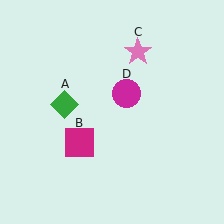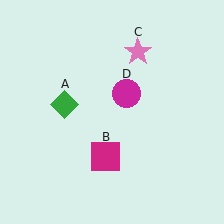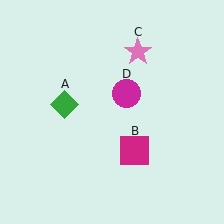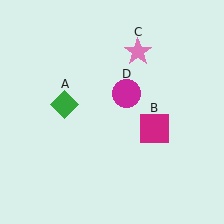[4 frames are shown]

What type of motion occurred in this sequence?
The magenta square (object B) rotated counterclockwise around the center of the scene.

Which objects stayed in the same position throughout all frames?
Green diamond (object A) and pink star (object C) and magenta circle (object D) remained stationary.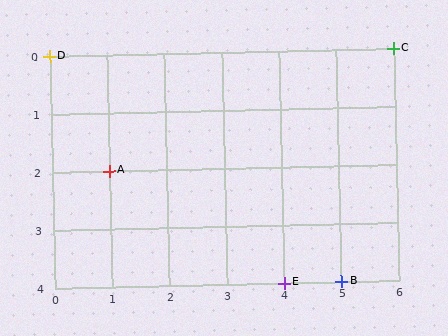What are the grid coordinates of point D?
Point D is at grid coordinates (0, 0).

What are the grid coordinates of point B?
Point B is at grid coordinates (5, 4).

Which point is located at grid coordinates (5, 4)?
Point B is at (5, 4).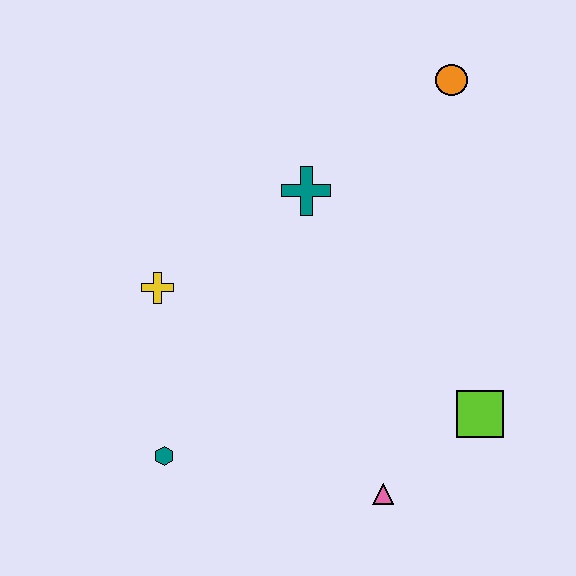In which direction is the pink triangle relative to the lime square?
The pink triangle is to the left of the lime square.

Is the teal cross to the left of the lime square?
Yes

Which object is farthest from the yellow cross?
The orange circle is farthest from the yellow cross.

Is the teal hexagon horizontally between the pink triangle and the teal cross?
No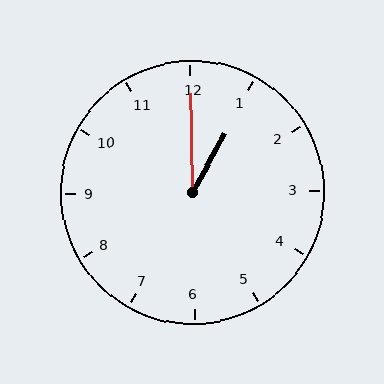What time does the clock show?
1:00.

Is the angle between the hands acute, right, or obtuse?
It is acute.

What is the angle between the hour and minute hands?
Approximately 30 degrees.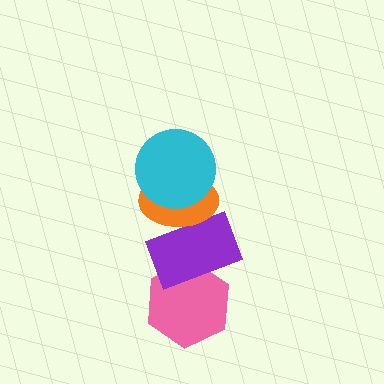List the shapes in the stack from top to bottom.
From top to bottom: the cyan circle, the orange ellipse, the purple rectangle, the pink hexagon.